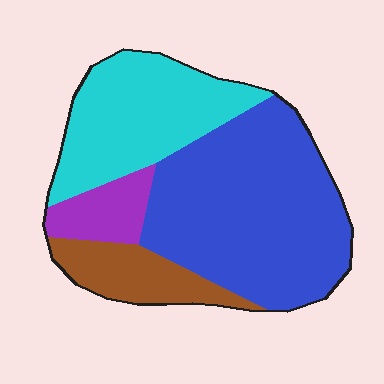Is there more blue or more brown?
Blue.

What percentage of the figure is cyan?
Cyan covers 29% of the figure.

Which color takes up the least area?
Purple, at roughly 10%.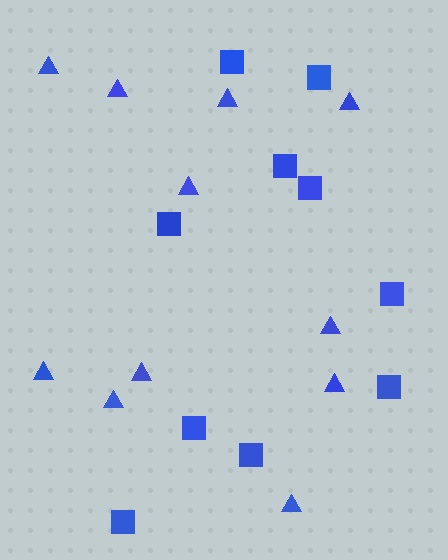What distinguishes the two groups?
There are 2 groups: one group of triangles (11) and one group of squares (10).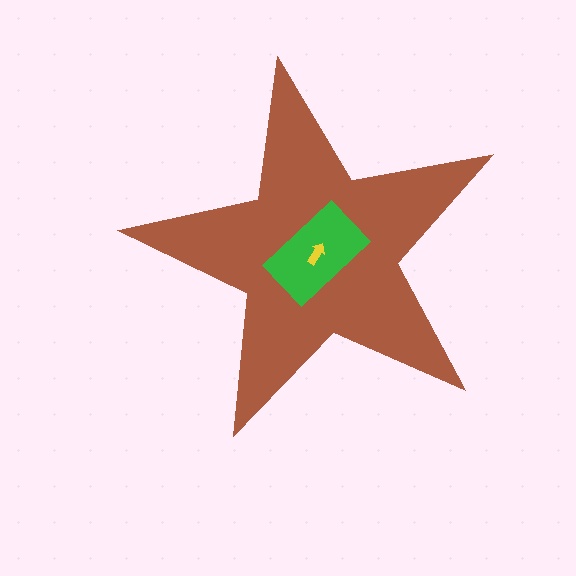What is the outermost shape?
The brown star.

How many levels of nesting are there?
3.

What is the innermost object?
The yellow arrow.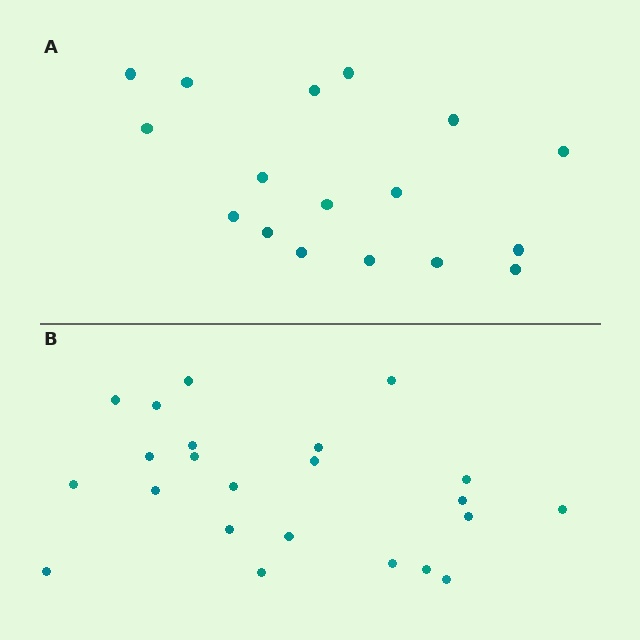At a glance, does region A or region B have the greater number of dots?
Region B (the bottom region) has more dots.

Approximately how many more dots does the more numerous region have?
Region B has about 6 more dots than region A.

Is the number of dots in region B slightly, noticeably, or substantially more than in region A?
Region B has noticeably more, but not dramatically so. The ratio is roughly 1.4 to 1.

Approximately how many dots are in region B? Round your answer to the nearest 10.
About 20 dots. (The exact count is 23, which rounds to 20.)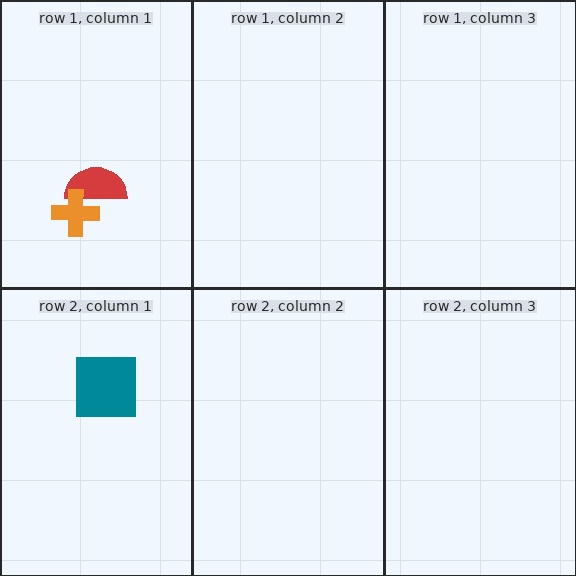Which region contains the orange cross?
The row 1, column 1 region.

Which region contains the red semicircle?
The row 1, column 1 region.